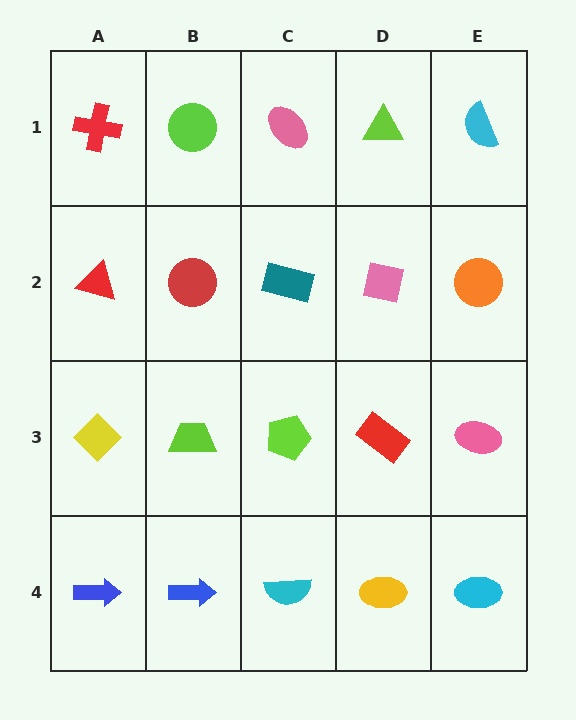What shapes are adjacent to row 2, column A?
A red cross (row 1, column A), a yellow diamond (row 3, column A), a red circle (row 2, column B).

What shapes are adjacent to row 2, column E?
A cyan semicircle (row 1, column E), a pink ellipse (row 3, column E), a pink square (row 2, column D).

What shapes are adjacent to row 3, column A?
A red triangle (row 2, column A), a blue arrow (row 4, column A), a lime trapezoid (row 3, column B).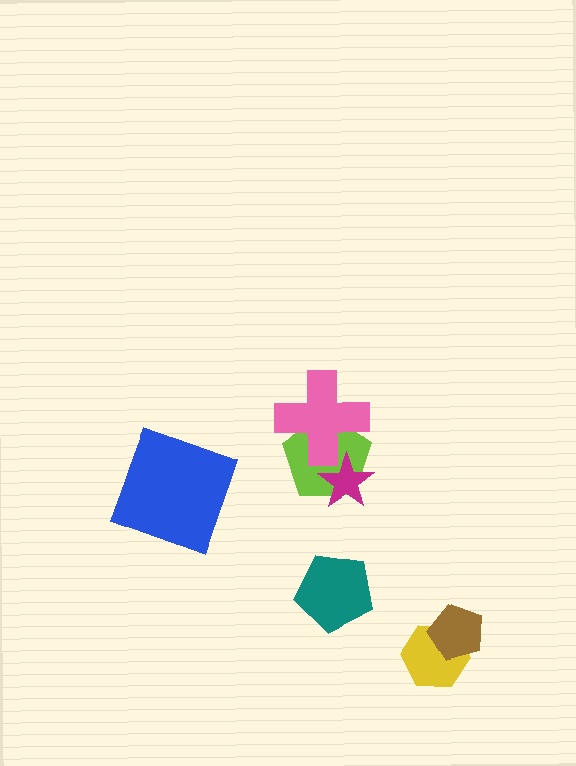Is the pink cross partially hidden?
No, no other shape covers it.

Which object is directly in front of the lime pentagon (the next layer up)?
The magenta star is directly in front of the lime pentagon.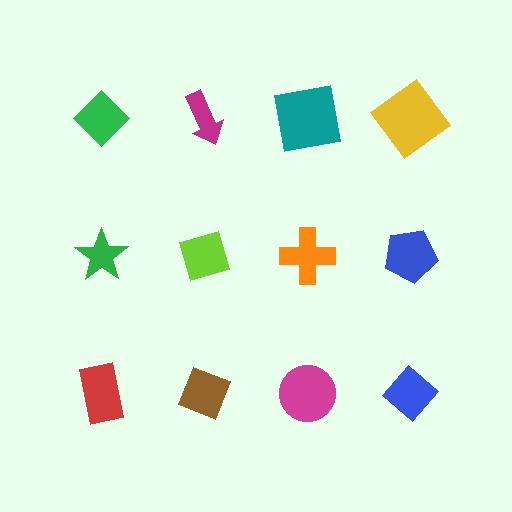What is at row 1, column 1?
A green diamond.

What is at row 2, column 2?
A lime diamond.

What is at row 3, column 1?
A red rectangle.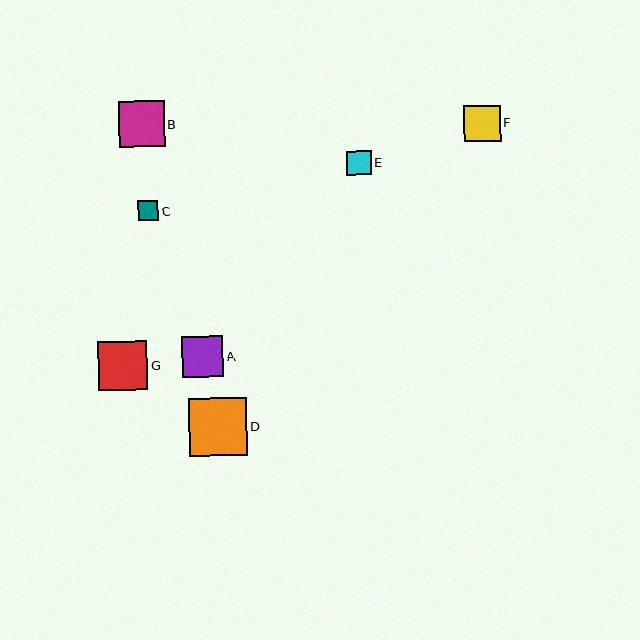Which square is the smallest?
Square C is the smallest with a size of approximately 21 pixels.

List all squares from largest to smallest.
From largest to smallest: D, G, B, A, F, E, C.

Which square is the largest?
Square D is the largest with a size of approximately 58 pixels.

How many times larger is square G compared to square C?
Square G is approximately 2.4 times the size of square C.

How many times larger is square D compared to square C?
Square D is approximately 2.8 times the size of square C.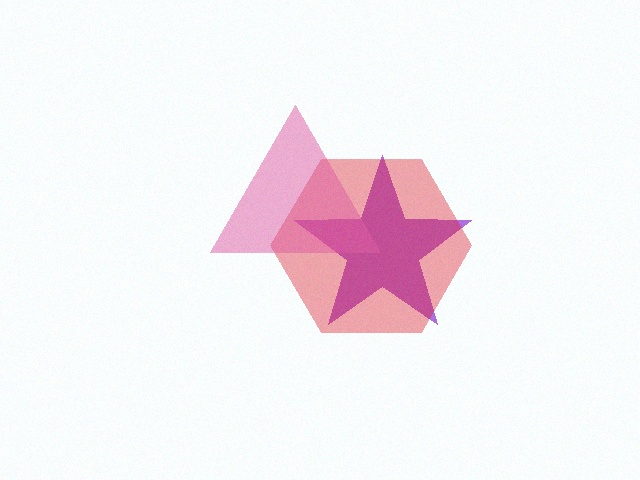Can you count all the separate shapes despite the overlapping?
Yes, there are 3 separate shapes.